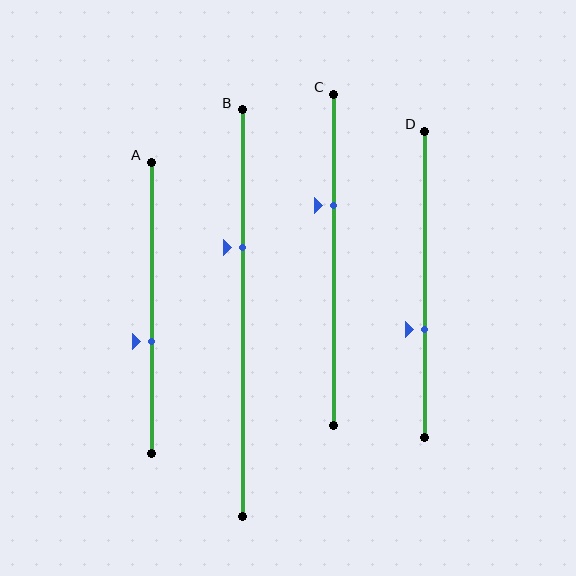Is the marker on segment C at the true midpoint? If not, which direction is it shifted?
No, the marker on segment C is shifted upward by about 16% of the segment length.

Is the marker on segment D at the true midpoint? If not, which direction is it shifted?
No, the marker on segment D is shifted downward by about 15% of the segment length.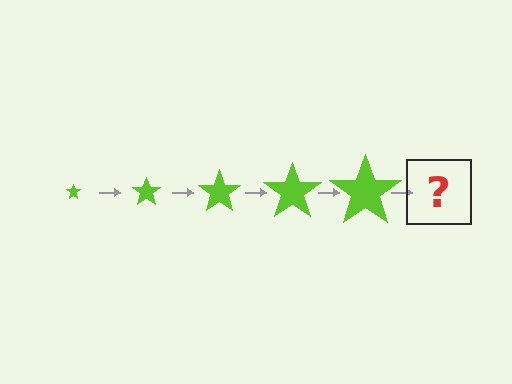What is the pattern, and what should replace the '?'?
The pattern is that the star gets progressively larger each step. The '?' should be a lime star, larger than the previous one.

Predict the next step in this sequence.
The next step is a lime star, larger than the previous one.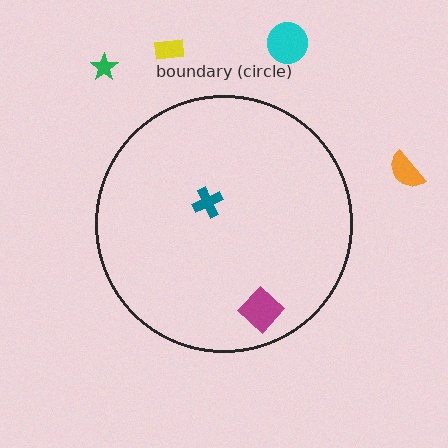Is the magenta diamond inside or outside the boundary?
Inside.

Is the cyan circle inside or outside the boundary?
Outside.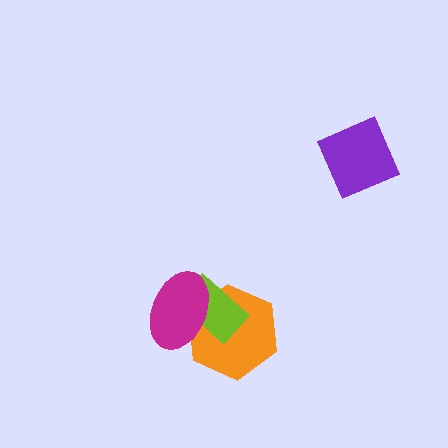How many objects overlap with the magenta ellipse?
2 objects overlap with the magenta ellipse.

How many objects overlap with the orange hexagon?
2 objects overlap with the orange hexagon.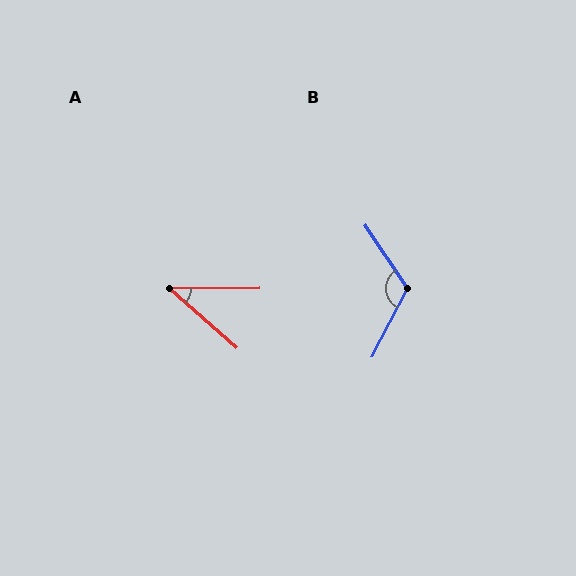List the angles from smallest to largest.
A (41°), B (119°).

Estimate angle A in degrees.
Approximately 41 degrees.